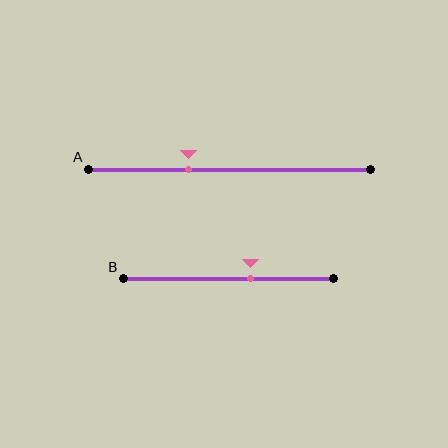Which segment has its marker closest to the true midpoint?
Segment B has its marker closest to the true midpoint.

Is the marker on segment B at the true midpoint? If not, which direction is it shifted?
No, the marker on segment B is shifted to the right by about 10% of the segment length.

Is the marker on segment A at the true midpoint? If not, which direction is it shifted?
No, the marker on segment A is shifted to the left by about 14% of the segment length.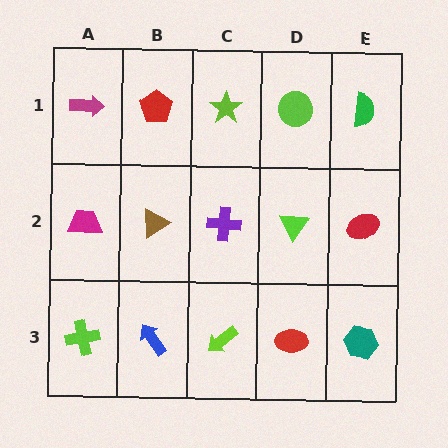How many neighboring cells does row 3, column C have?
3.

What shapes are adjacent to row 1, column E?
A red ellipse (row 2, column E), a lime circle (row 1, column D).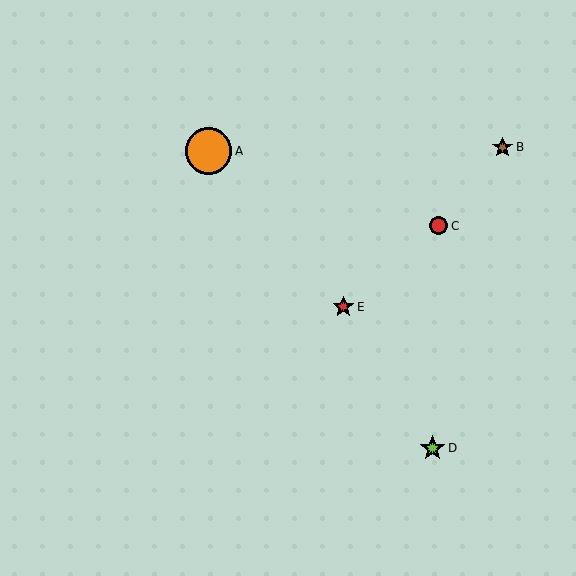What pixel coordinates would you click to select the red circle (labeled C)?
Click at (438, 226) to select the red circle C.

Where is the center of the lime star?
The center of the lime star is at (432, 448).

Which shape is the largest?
The orange circle (labeled A) is the largest.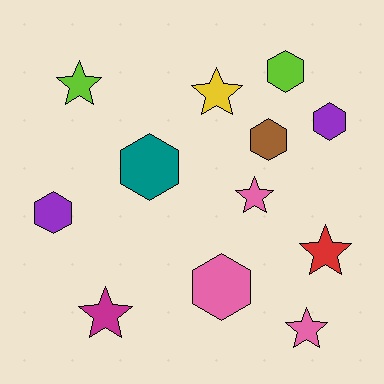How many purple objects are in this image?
There are 2 purple objects.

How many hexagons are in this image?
There are 6 hexagons.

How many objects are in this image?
There are 12 objects.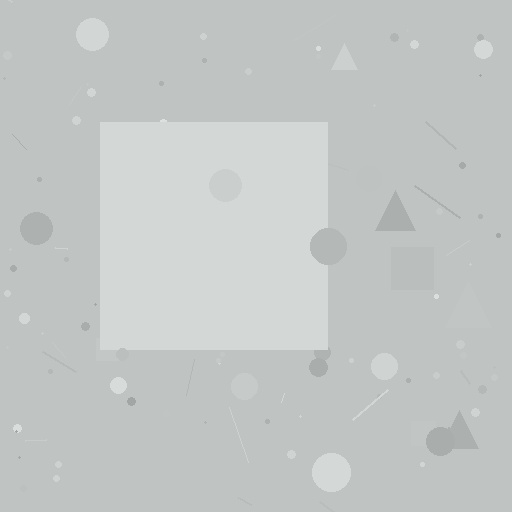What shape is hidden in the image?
A square is hidden in the image.